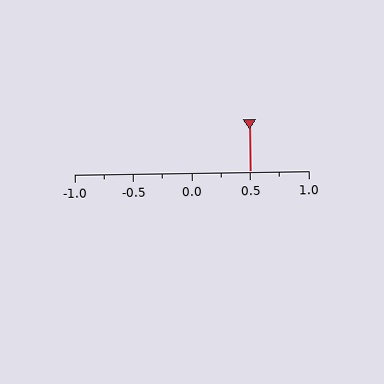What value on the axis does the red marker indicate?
The marker indicates approximately 0.5.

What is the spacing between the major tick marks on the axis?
The major ticks are spaced 0.5 apart.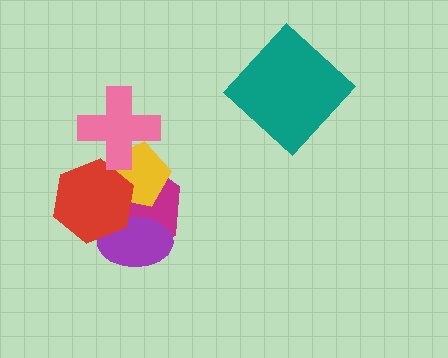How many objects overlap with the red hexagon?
3 objects overlap with the red hexagon.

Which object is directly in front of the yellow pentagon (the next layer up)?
The red hexagon is directly in front of the yellow pentagon.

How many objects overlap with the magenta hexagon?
4 objects overlap with the magenta hexagon.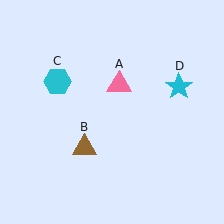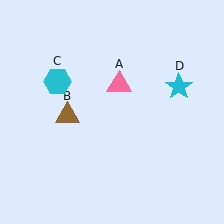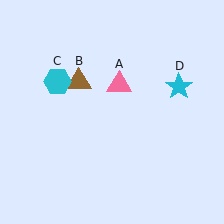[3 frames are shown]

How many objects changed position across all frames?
1 object changed position: brown triangle (object B).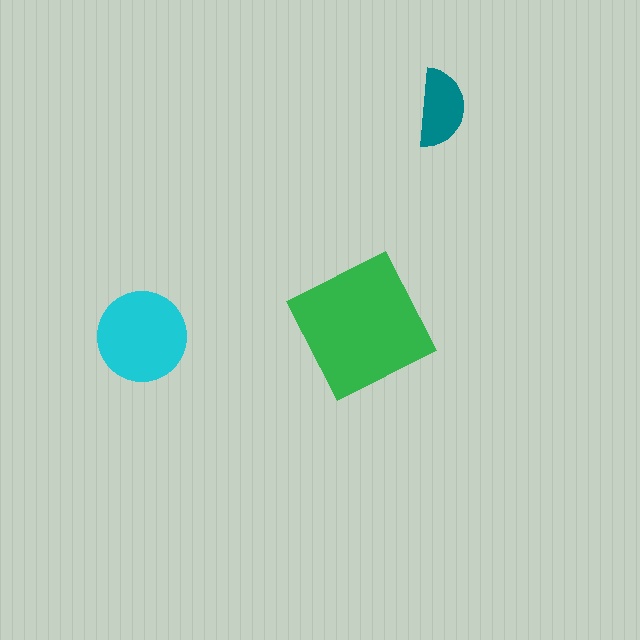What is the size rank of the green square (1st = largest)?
1st.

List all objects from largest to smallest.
The green square, the cyan circle, the teal semicircle.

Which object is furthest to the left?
The cyan circle is leftmost.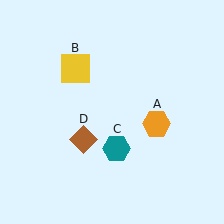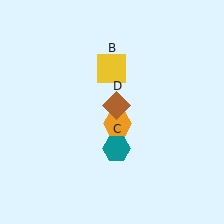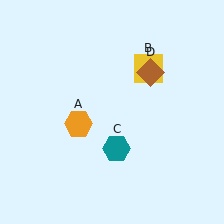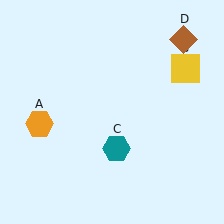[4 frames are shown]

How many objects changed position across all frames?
3 objects changed position: orange hexagon (object A), yellow square (object B), brown diamond (object D).